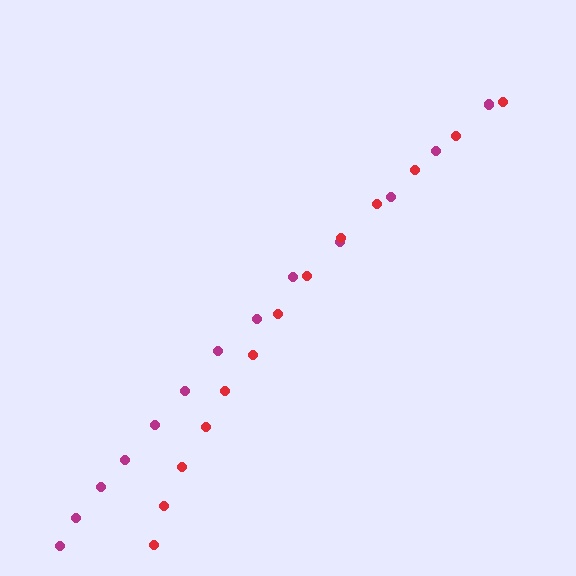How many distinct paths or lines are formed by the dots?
There are 2 distinct paths.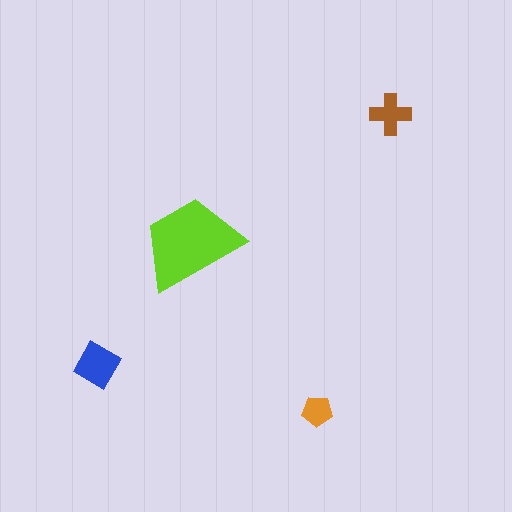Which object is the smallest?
The orange pentagon.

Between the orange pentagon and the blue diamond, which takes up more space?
The blue diamond.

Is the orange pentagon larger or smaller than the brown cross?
Smaller.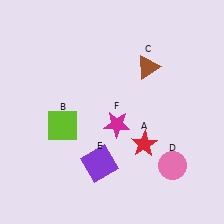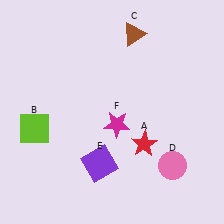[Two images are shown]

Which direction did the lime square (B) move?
The lime square (B) moved left.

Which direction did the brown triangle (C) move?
The brown triangle (C) moved up.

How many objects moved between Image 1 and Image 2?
2 objects moved between the two images.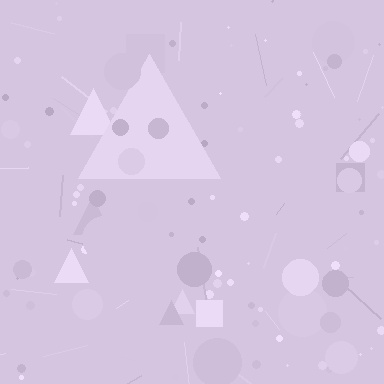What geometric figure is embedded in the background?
A triangle is embedded in the background.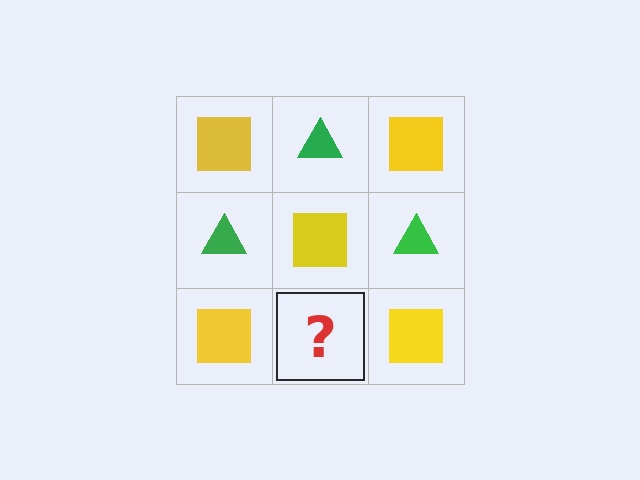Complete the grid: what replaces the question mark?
The question mark should be replaced with a green triangle.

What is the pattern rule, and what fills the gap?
The rule is that it alternates yellow square and green triangle in a checkerboard pattern. The gap should be filled with a green triangle.